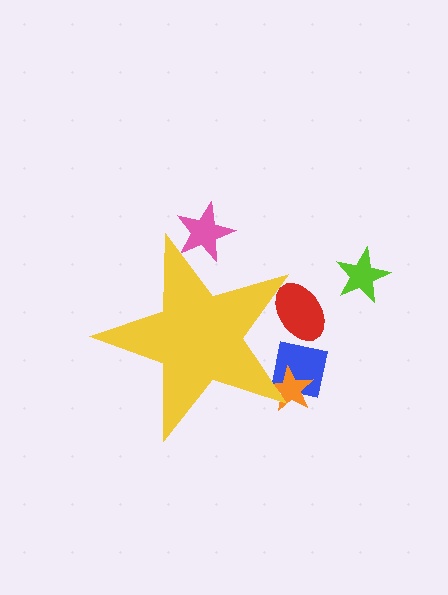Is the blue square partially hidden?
Yes, the blue square is partially hidden behind the yellow star.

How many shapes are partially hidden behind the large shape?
4 shapes are partially hidden.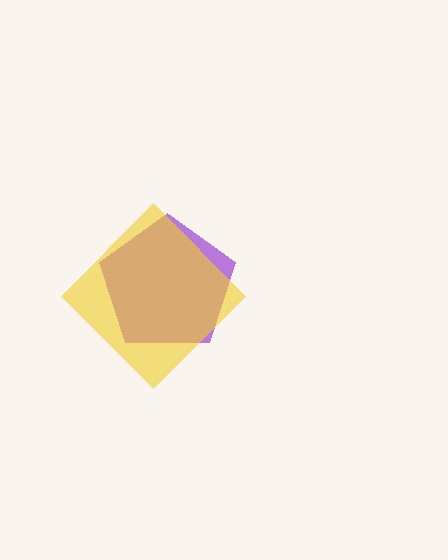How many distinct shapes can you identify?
There are 2 distinct shapes: a purple pentagon, a yellow diamond.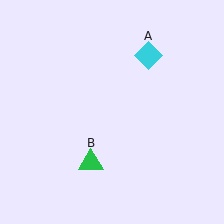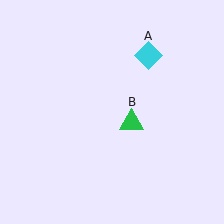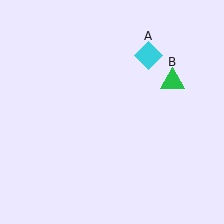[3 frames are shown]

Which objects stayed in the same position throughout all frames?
Cyan diamond (object A) remained stationary.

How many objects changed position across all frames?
1 object changed position: green triangle (object B).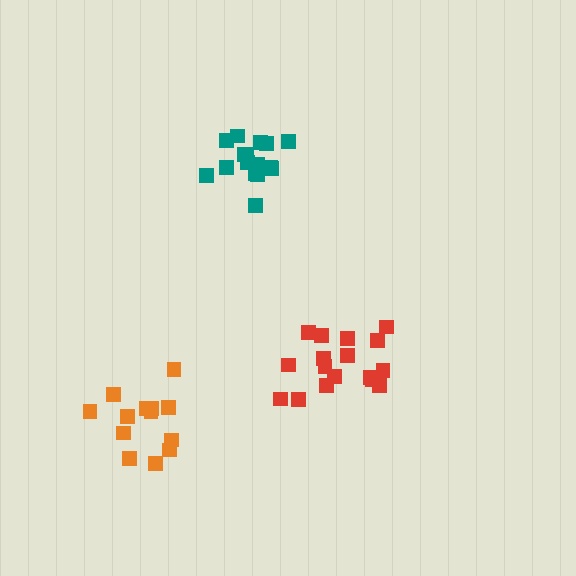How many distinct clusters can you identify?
There are 3 distinct clusters.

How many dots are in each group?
Group 1: 17 dots, Group 2: 13 dots, Group 3: 16 dots (46 total).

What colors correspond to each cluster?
The clusters are colored: red, orange, teal.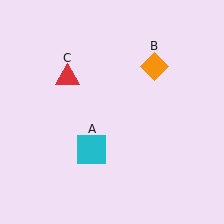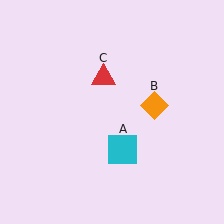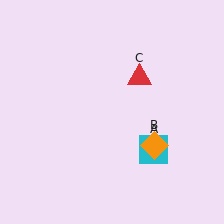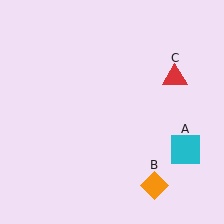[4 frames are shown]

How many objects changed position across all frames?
3 objects changed position: cyan square (object A), orange diamond (object B), red triangle (object C).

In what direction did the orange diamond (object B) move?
The orange diamond (object B) moved down.